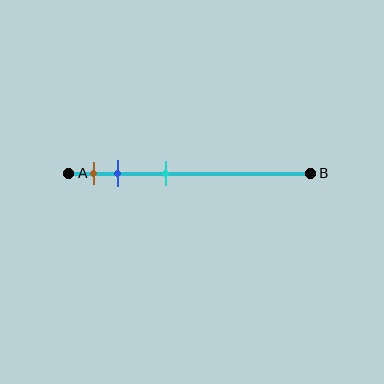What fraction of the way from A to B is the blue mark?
The blue mark is approximately 20% (0.2) of the way from A to B.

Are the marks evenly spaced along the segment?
No, the marks are not evenly spaced.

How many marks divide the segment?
There are 3 marks dividing the segment.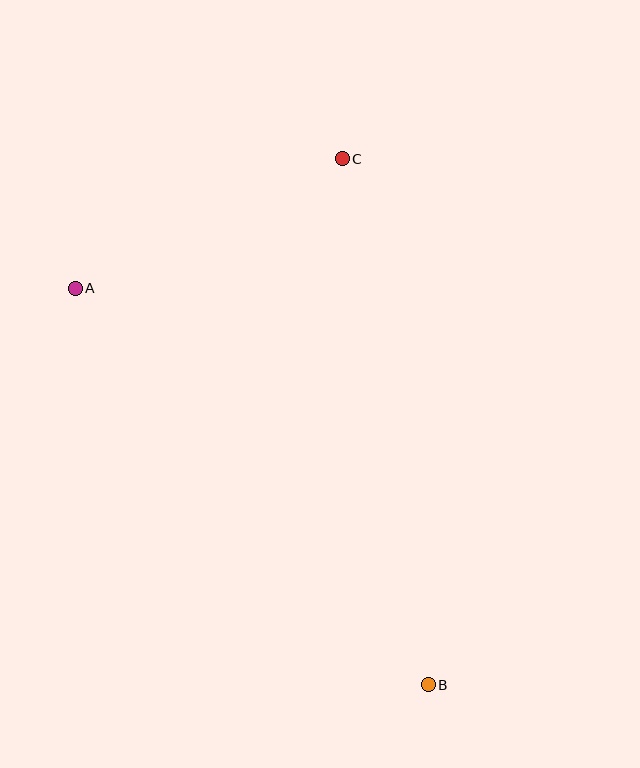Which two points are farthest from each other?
Points B and C are farthest from each other.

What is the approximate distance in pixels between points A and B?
The distance between A and B is approximately 531 pixels.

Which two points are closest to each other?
Points A and C are closest to each other.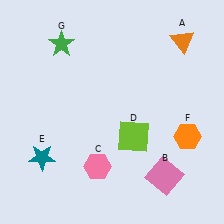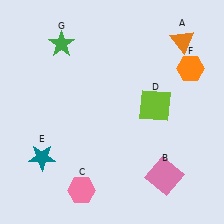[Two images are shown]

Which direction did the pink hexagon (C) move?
The pink hexagon (C) moved down.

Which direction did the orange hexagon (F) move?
The orange hexagon (F) moved up.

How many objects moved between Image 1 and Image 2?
3 objects moved between the two images.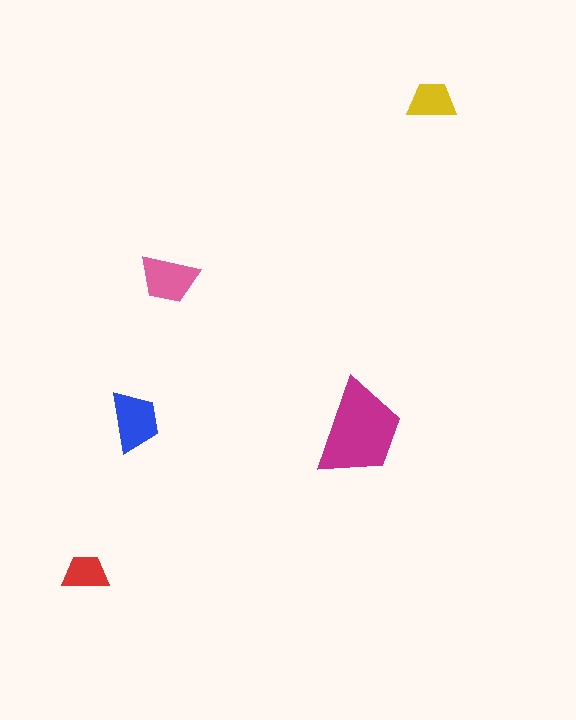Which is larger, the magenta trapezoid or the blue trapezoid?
The magenta one.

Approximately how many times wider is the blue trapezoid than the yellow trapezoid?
About 1.5 times wider.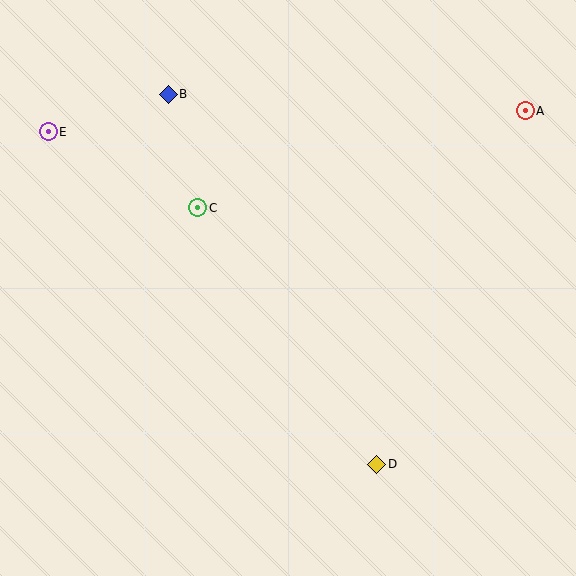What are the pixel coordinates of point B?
Point B is at (168, 94).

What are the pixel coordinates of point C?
Point C is at (198, 208).